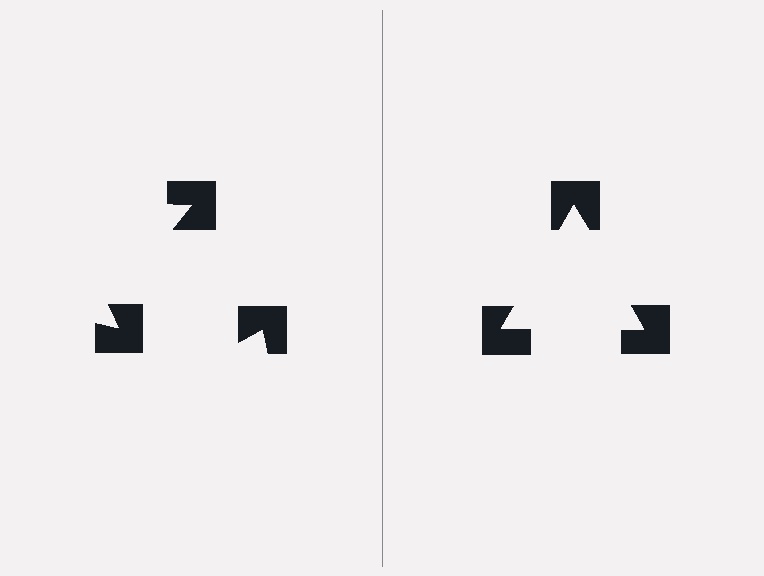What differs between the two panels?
The notched squares are positioned identically on both sides; only the wedge orientations differ. On the right they align to a triangle; on the left they are misaligned.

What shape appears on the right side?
An illusory triangle.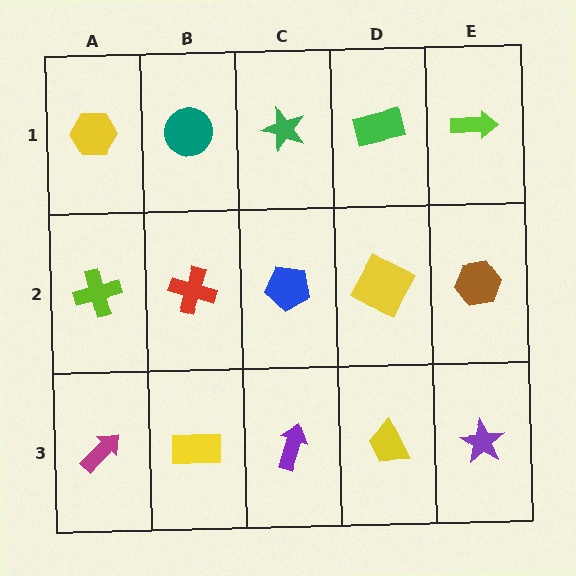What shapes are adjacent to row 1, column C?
A blue pentagon (row 2, column C), a teal circle (row 1, column B), a green rectangle (row 1, column D).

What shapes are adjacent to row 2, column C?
A green star (row 1, column C), a purple arrow (row 3, column C), a red cross (row 2, column B), a yellow square (row 2, column D).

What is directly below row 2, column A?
A magenta arrow.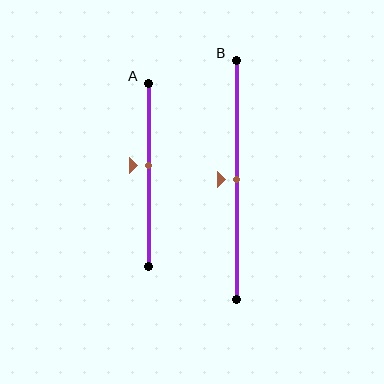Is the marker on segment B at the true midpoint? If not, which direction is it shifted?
Yes, the marker on segment B is at the true midpoint.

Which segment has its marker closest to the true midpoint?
Segment B has its marker closest to the true midpoint.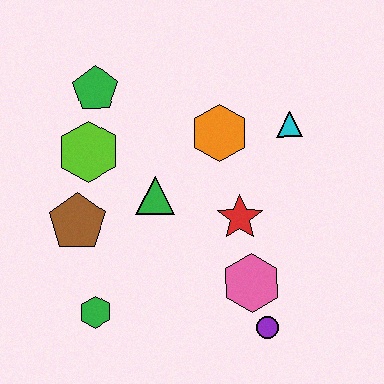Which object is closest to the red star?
The pink hexagon is closest to the red star.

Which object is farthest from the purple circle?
The green pentagon is farthest from the purple circle.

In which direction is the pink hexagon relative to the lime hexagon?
The pink hexagon is to the right of the lime hexagon.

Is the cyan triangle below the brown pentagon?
No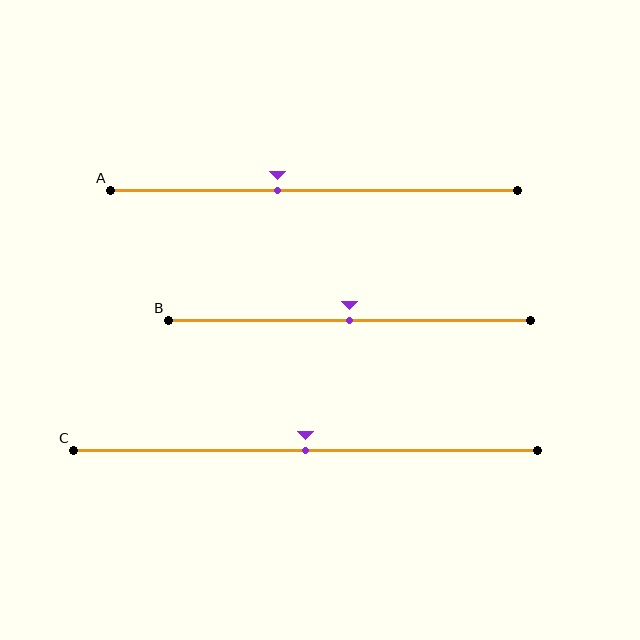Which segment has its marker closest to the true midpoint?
Segment B has its marker closest to the true midpoint.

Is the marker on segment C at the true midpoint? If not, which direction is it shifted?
Yes, the marker on segment C is at the true midpoint.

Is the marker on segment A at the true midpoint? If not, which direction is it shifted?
No, the marker on segment A is shifted to the left by about 9% of the segment length.